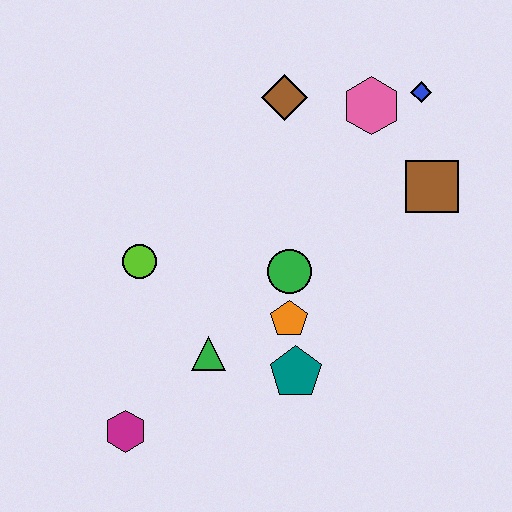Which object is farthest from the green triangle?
The blue diamond is farthest from the green triangle.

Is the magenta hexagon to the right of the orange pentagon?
No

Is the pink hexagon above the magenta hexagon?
Yes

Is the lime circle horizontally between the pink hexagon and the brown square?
No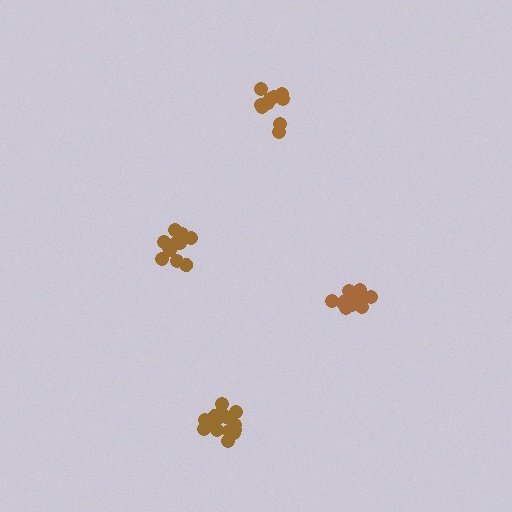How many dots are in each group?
Group 1: 10 dots, Group 2: 12 dots, Group 3: 13 dots, Group 4: 14 dots (49 total).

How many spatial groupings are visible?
There are 4 spatial groupings.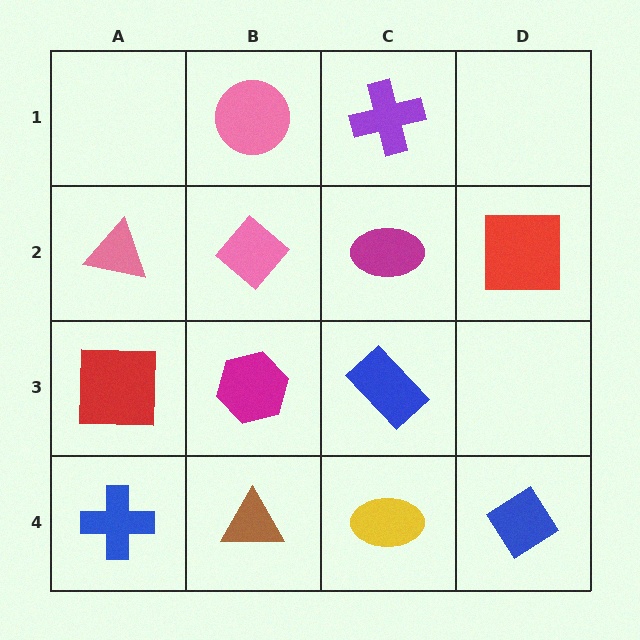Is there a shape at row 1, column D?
No, that cell is empty.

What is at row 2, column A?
A pink triangle.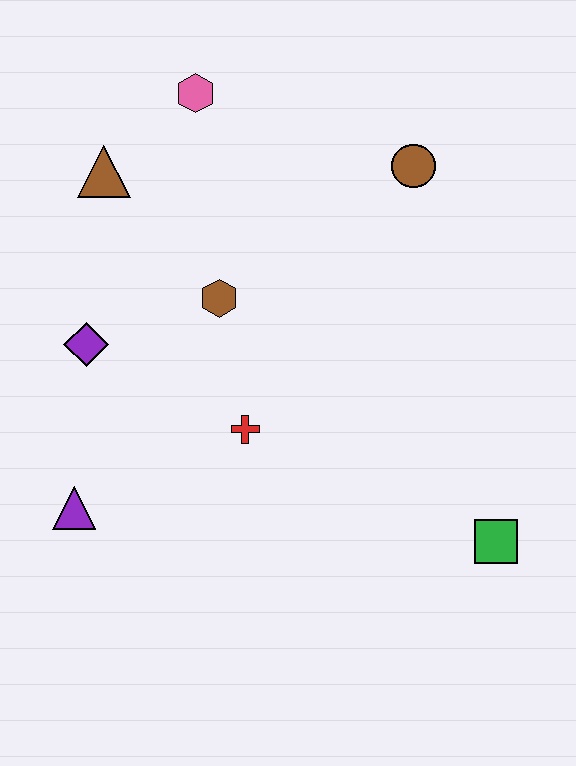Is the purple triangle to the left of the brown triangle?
Yes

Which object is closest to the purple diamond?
The brown hexagon is closest to the purple diamond.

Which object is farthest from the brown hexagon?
The green square is farthest from the brown hexagon.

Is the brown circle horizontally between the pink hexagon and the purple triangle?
No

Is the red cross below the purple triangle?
No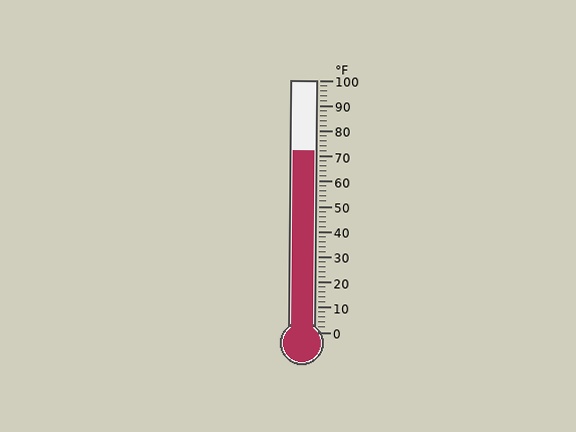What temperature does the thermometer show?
The thermometer shows approximately 72°F.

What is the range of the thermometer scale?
The thermometer scale ranges from 0°F to 100°F.